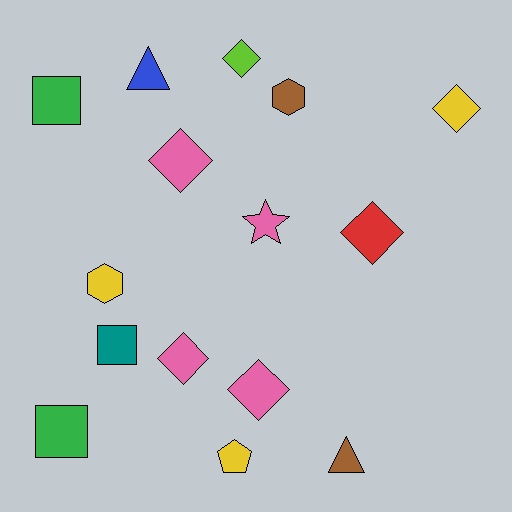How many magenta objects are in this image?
There are no magenta objects.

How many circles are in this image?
There are no circles.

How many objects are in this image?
There are 15 objects.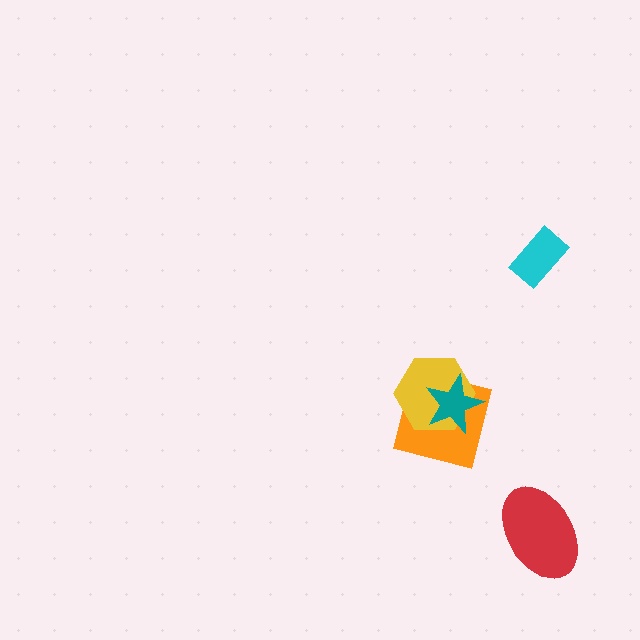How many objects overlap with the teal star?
2 objects overlap with the teal star.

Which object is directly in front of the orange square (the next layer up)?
The yellow hexagon is directly in front of the orange square.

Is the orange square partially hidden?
Yes, it is partially covered by another shape.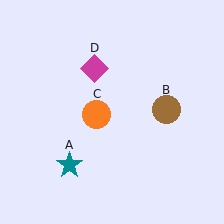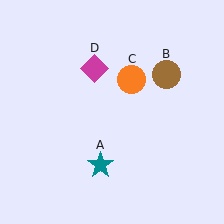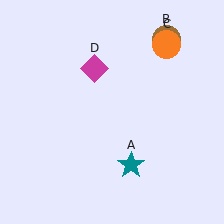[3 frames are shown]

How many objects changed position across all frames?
3 objects changed position: teal star (object A), brown circle (object B), orange circle (object C).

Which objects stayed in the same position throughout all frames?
Magenta diamond (object D) remained stationary.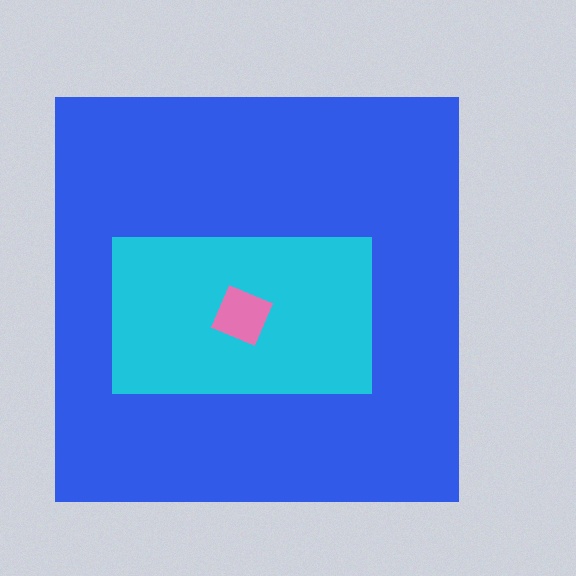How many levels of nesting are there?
3.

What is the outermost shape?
The blue square.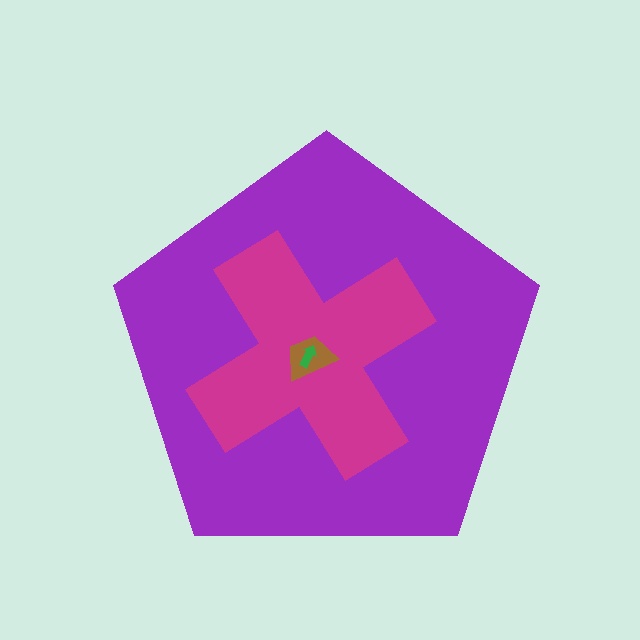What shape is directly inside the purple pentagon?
The magenta cross.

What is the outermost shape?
The purple pentagon.